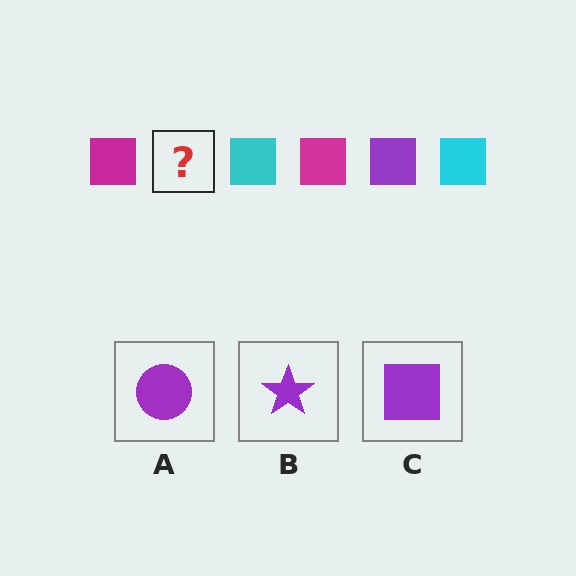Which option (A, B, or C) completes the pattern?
C.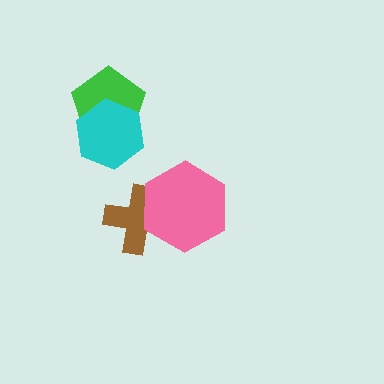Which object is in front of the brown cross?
The pink hexagon is in front of the brown cross.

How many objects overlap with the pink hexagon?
1 object overlaps with the pink hexagon.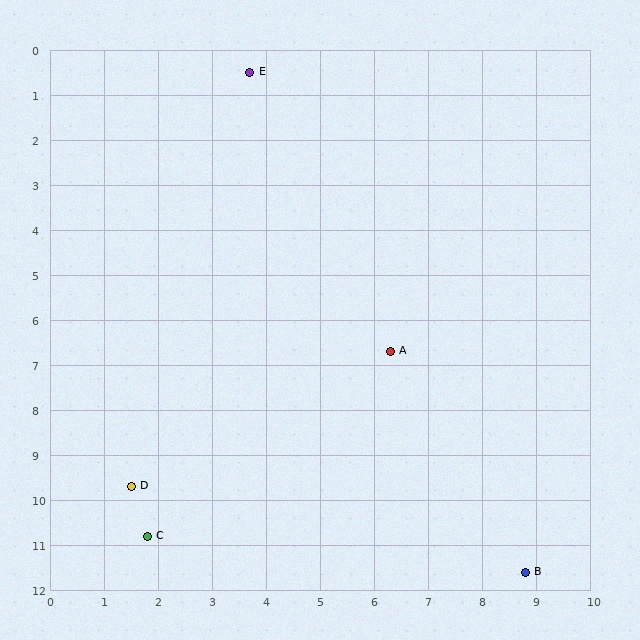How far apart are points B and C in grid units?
Points B and C are about 7.0 grid units apart.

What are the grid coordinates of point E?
Point E is at approximately (3.7, 0.5).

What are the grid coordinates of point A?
Point A is at approximately (6.3, 6.7).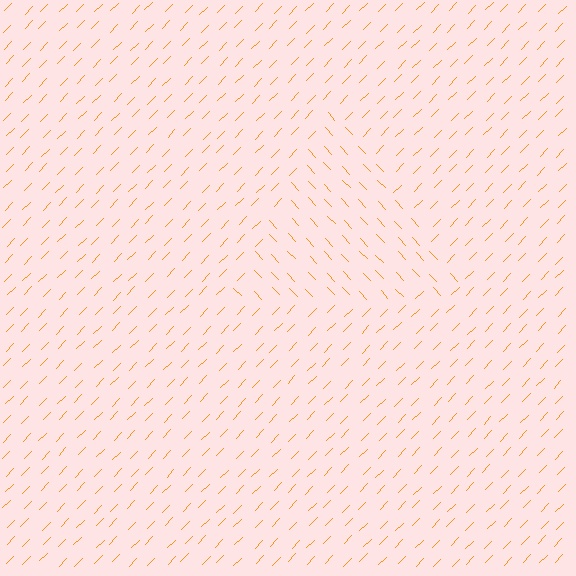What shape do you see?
I see a triangle.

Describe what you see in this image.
The image is filled with small orange line segments. A triangle region in the image has lines oriented differently from the surrounding lines, creating a visible texture boundary.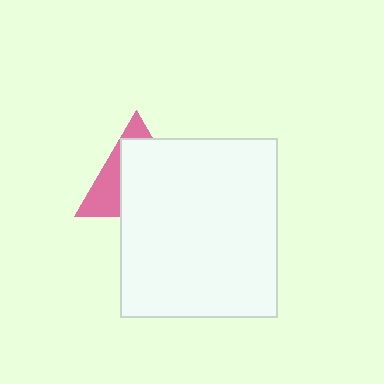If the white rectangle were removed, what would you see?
You would see the complete pink triangle.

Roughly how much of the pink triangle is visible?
A small part of it is visible (roughly 34%).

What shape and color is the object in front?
The object in front is a white rectangle.